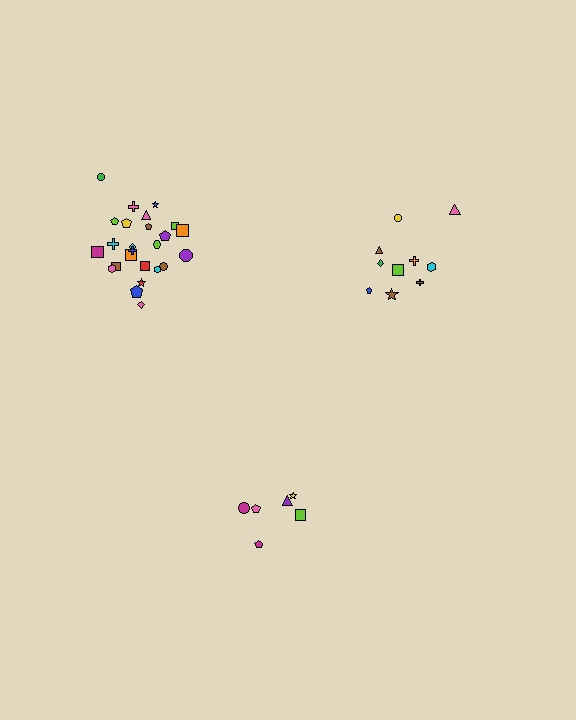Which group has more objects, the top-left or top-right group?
The top-left group.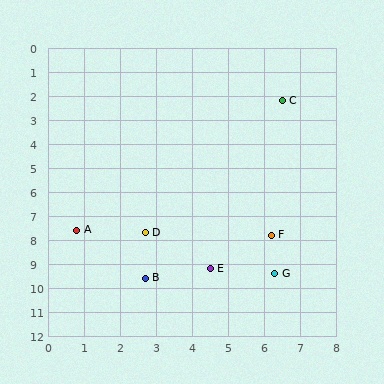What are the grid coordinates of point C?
Point C is at approximately (6.5, 2.2).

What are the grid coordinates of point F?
Point F is at approximately (6.2, 7.8).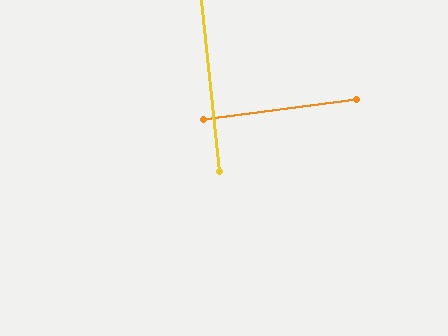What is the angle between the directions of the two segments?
Approximately 88 degrees.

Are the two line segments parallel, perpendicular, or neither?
Perpendicular — they meet at approximately 88°.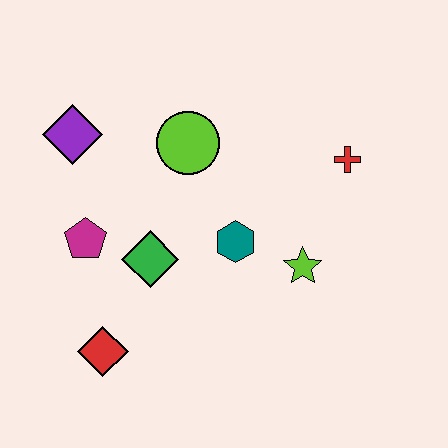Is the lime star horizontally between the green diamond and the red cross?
Yes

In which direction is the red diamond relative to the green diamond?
The red diamond is below the green diamond.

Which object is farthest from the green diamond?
The red cross is farthest from the green diamond.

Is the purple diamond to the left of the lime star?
Yes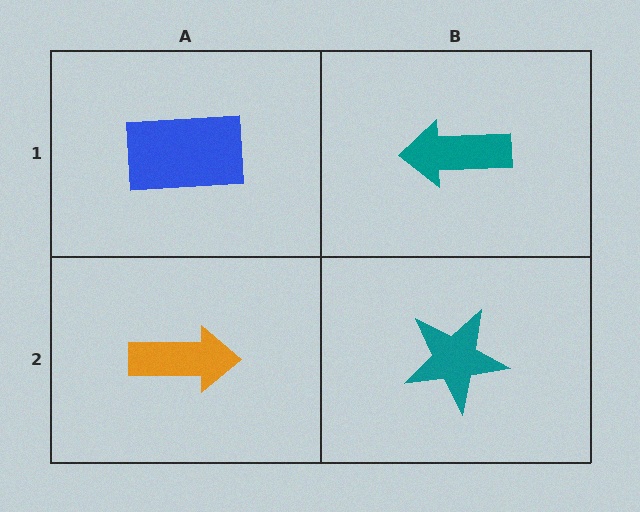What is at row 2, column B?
A teal star.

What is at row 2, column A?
An orange arrow.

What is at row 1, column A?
A blue rectangle.